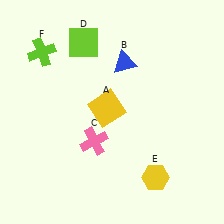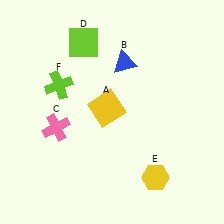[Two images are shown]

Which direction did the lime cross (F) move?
The lime cross (F) moved down.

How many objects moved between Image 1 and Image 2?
2 objects moved between the two images.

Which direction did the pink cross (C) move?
The pink cross (C) moved left.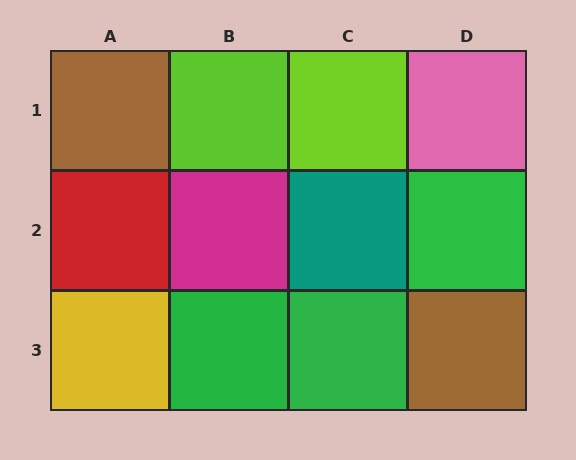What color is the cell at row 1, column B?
Lime.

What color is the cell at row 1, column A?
Brown.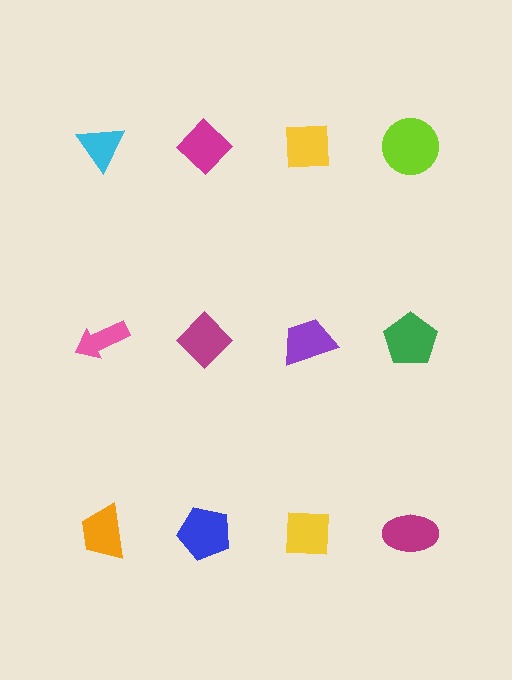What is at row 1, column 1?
A cyan triangle.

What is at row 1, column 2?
A magenta diamond.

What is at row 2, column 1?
A pink arrow.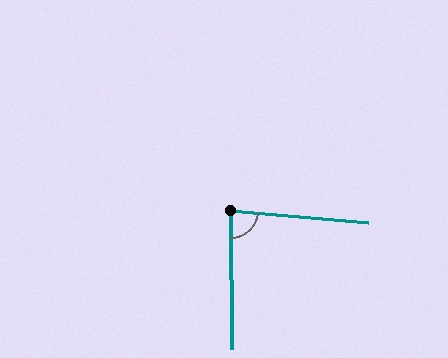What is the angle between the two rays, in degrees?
Approximately 84 degrees.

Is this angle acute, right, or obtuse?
It is acute.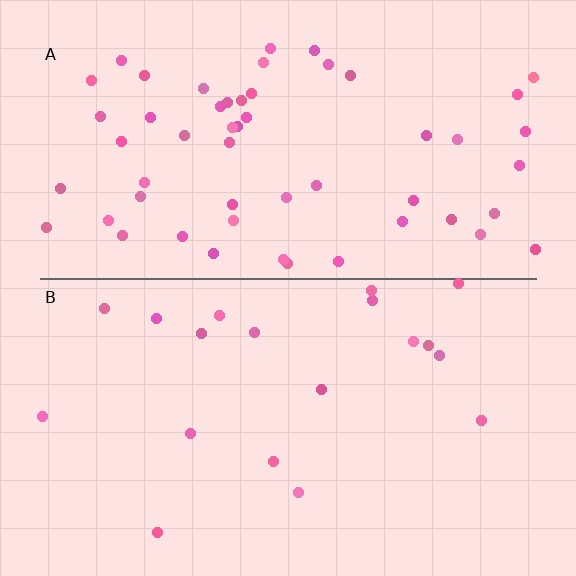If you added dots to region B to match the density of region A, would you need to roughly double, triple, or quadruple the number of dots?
Approximately triple.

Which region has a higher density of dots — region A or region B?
A (the top).